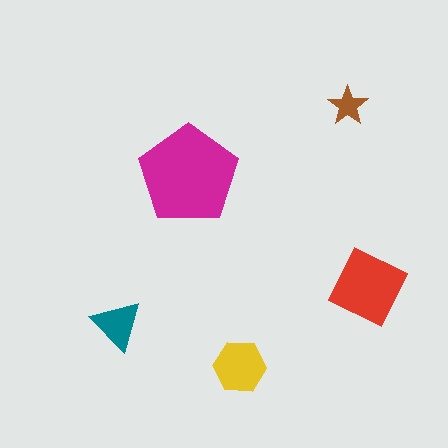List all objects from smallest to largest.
The brown star, the teal triangle, the yellow hexagon, the red diamond, the magenta pentagon.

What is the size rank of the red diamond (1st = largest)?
2nd.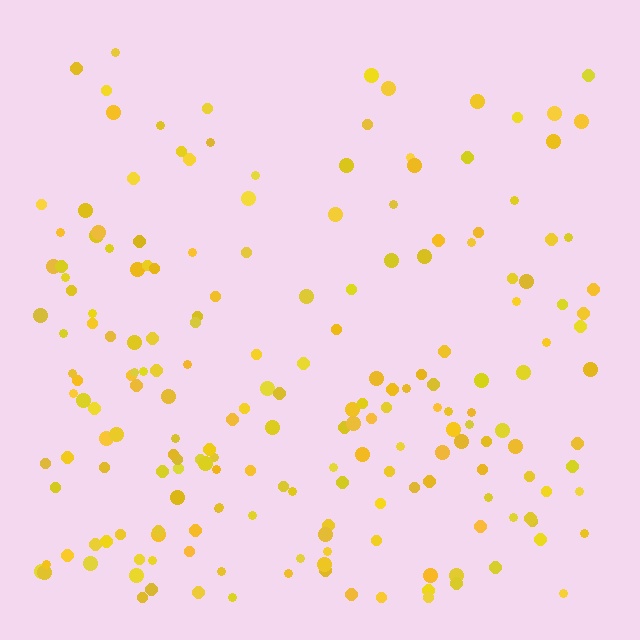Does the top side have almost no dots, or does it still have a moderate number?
Still a moderate number, just noticeably fewer than the bottom.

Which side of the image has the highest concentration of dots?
The bottom.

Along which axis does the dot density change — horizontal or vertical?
Vertical.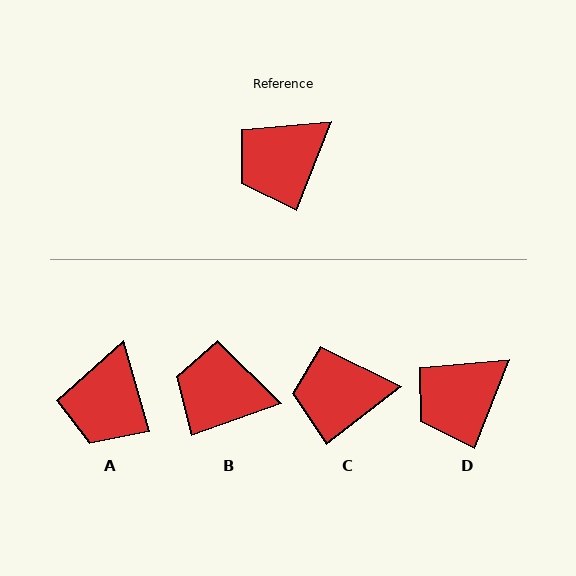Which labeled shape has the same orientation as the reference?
D.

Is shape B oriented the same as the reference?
No, it is off by about 49 degrees.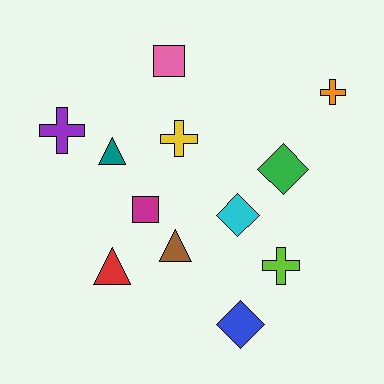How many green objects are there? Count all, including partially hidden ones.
There is 1 green object.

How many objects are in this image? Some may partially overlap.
There are 12 objects.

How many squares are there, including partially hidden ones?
There are 2 squares.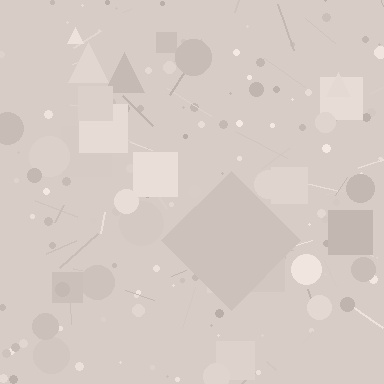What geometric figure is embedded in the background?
A diamond is embedded in the background.